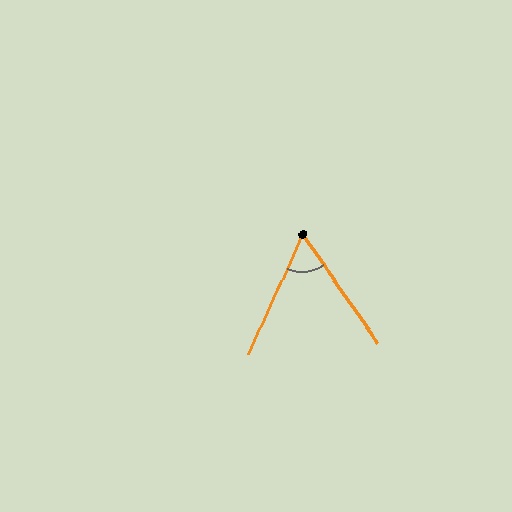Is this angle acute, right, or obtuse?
It is acute.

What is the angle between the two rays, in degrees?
Approximately 59 degrees.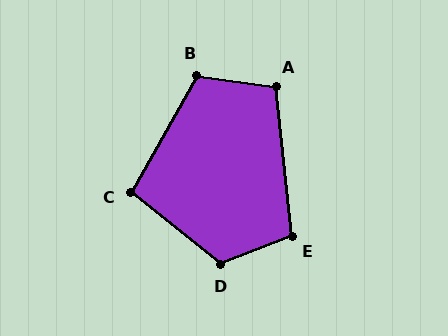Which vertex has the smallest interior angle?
C, at approximately 99 degrees.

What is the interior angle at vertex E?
Approximately 105 degrees (obtuse).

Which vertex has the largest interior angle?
D, at approximately 120 degrees.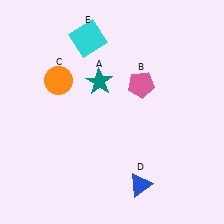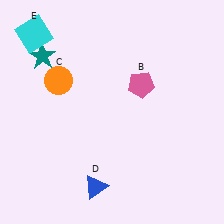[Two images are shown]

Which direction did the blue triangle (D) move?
The blue triangle (D) moved left.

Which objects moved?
The objects that moved are: the teal star (A), the blue triangle (D), the cyan square (E).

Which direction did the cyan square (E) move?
The cyan square (E) moved left.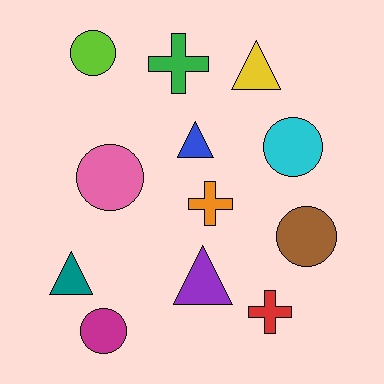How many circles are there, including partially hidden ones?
There are 5 circles.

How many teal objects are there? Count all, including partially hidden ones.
There is 1 teal object.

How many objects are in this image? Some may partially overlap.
There are 12 objects.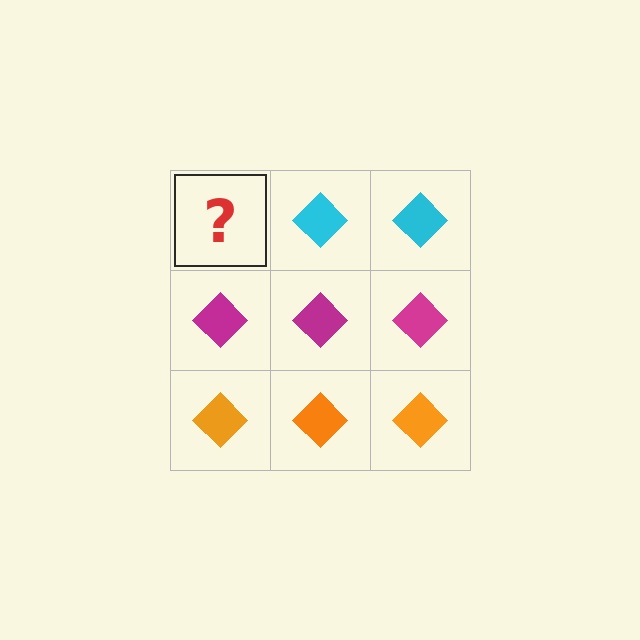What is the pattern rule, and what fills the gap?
The rule is that each row has a consistent color. The gap should be filled with a cyan diamond.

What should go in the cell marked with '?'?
The missing cell should contain a cyan diamond.